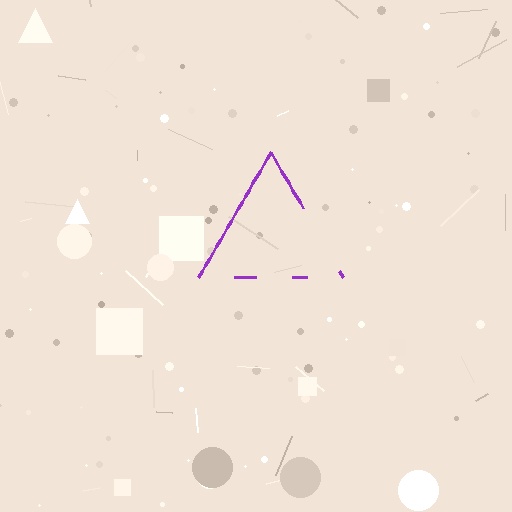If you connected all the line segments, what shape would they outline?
They would outline a triangle.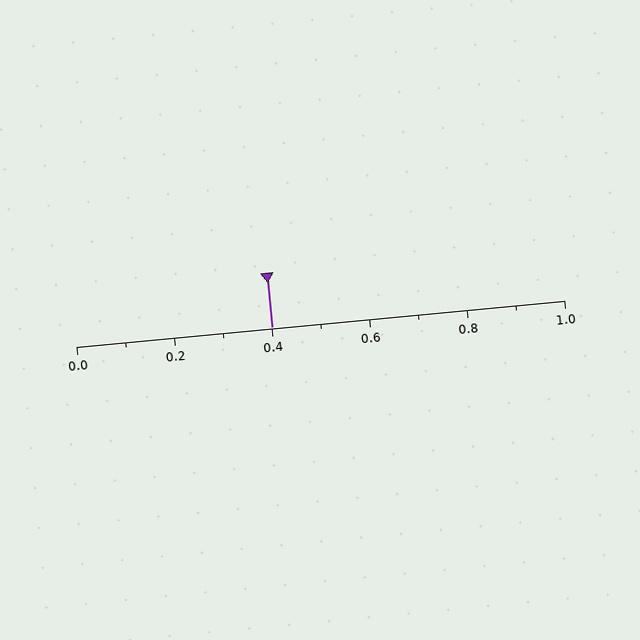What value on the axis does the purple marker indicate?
The marker indicates approximately 0.4.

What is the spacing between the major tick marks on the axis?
The major ticks are spaced 0.2 apart.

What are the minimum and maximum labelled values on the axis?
The axis runs from 0.0 to 1.0.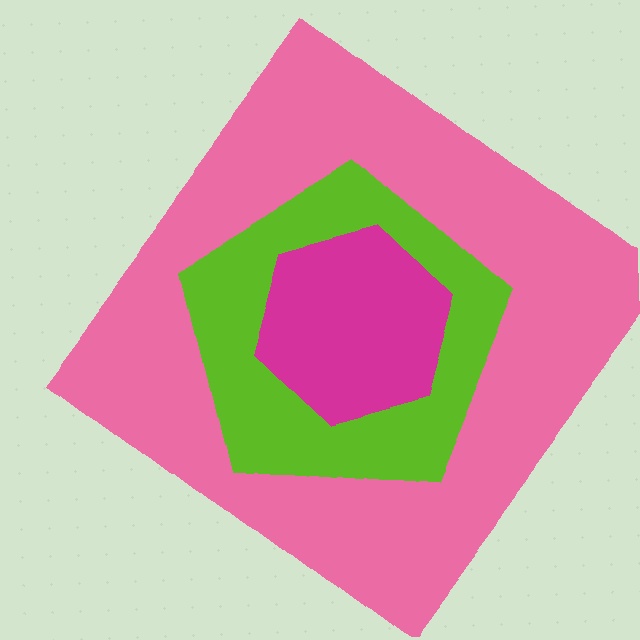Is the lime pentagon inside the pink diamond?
Yes.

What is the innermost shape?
The magenta hexagon.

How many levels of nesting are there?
3.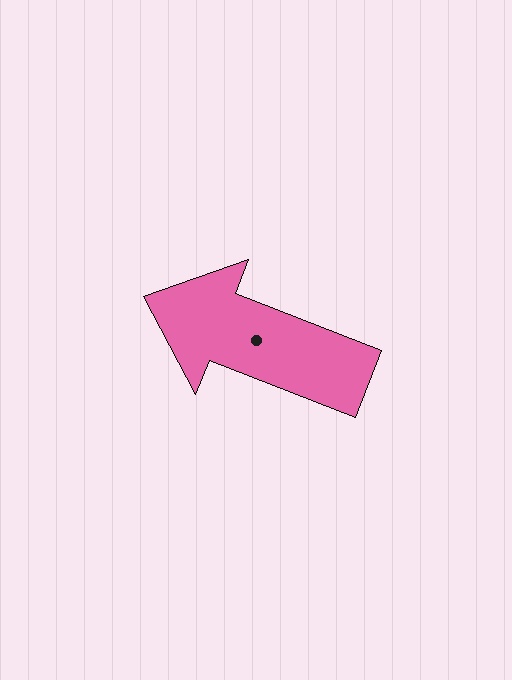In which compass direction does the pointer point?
West.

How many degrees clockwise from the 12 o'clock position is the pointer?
Approximately 291 degrees.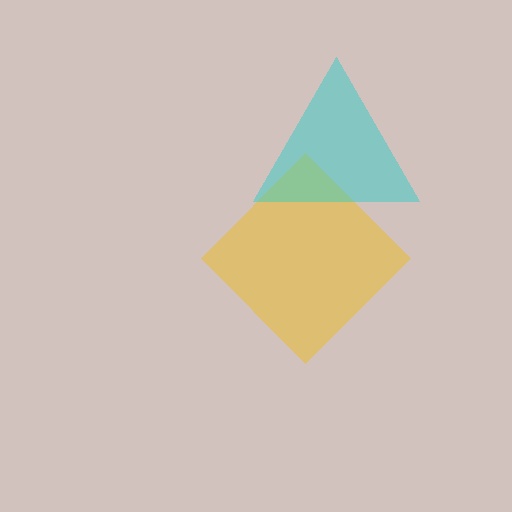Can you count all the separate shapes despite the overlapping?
Yes, there are 2 separate shapes.